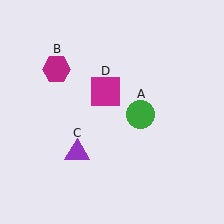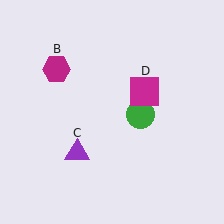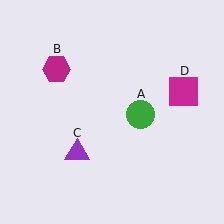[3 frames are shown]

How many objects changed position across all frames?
1 object changed position: magenta square (object D).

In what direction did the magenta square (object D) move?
The magenta square (object D) moved right.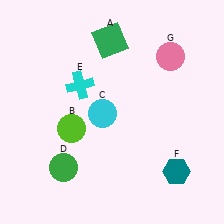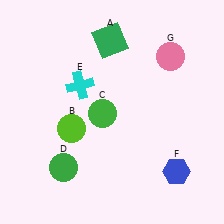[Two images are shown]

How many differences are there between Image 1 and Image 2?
There are 2 differences between the two images.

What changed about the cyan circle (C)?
In Image 1, C is cyan. In Image 2, it changed to green.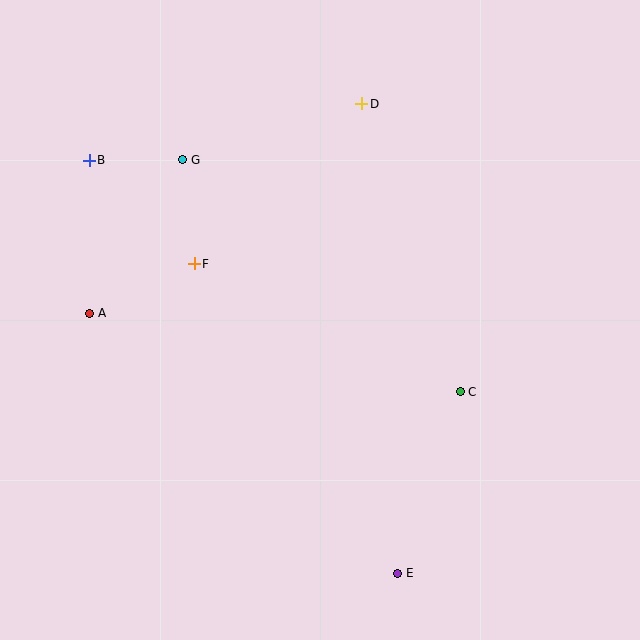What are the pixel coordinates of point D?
Point D is at (362, 104).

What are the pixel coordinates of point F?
Point F is at (194, 264).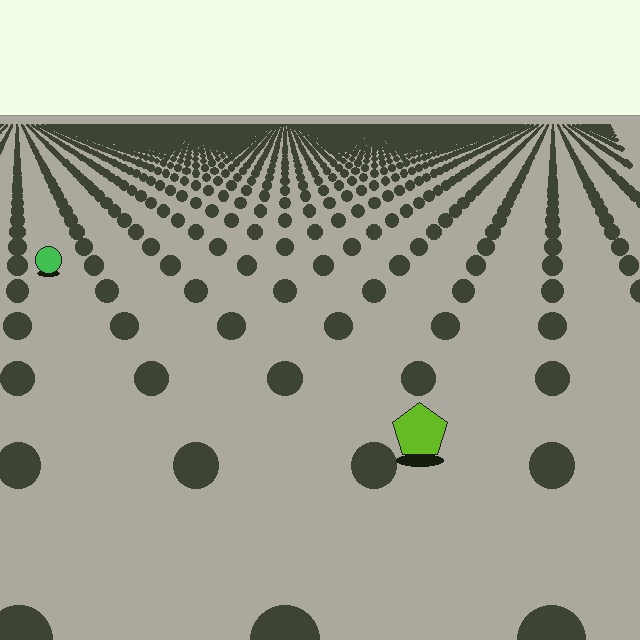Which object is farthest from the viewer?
The green circle is farthest from the viewer. It appears smaller and the ground texture around it is denser.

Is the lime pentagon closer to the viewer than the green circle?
Yes. The lime pentagon is closer — you can tell from the texture gradient: the ground texture is coarser near it.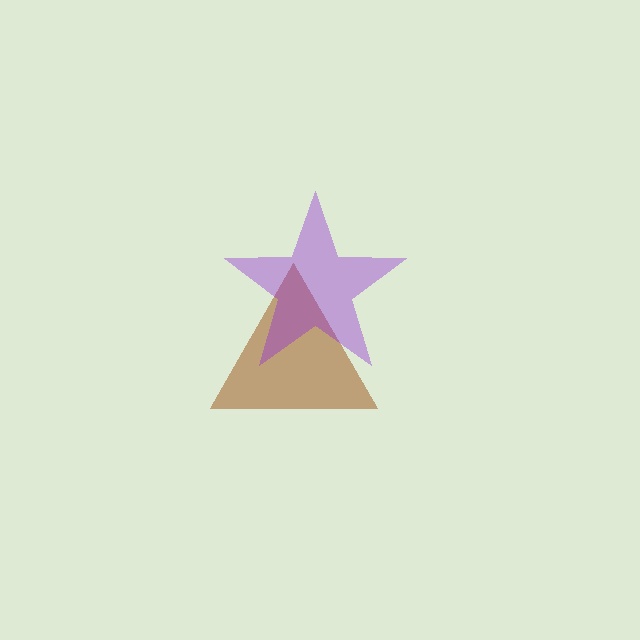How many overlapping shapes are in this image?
There are 2 overlapping shapes in the image.